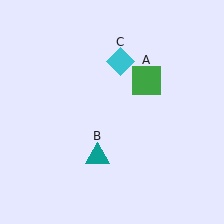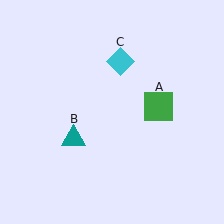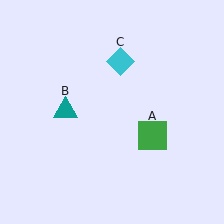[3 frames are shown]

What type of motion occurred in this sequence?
The green square (object A), teal triangle (object B) rotated clockwise around the center of the scene.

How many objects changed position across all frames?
2 objects changed position: green square (object A), teal triangle (object B).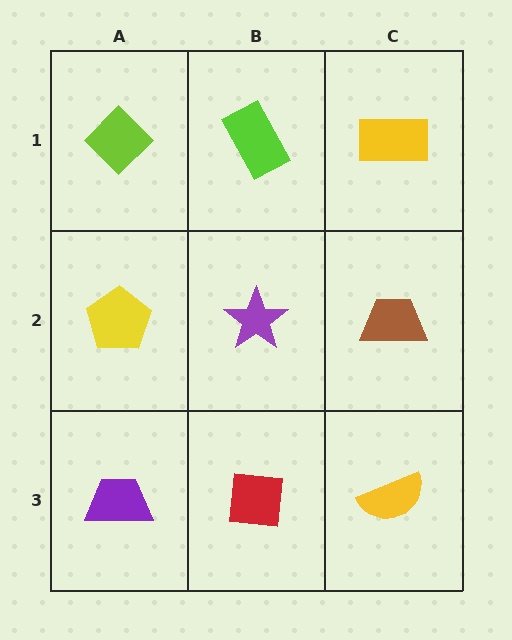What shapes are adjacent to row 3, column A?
A yellow pentagon (row 2, column A), a red square (row 3, column B).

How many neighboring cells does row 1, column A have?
2.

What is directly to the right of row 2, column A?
A purple star.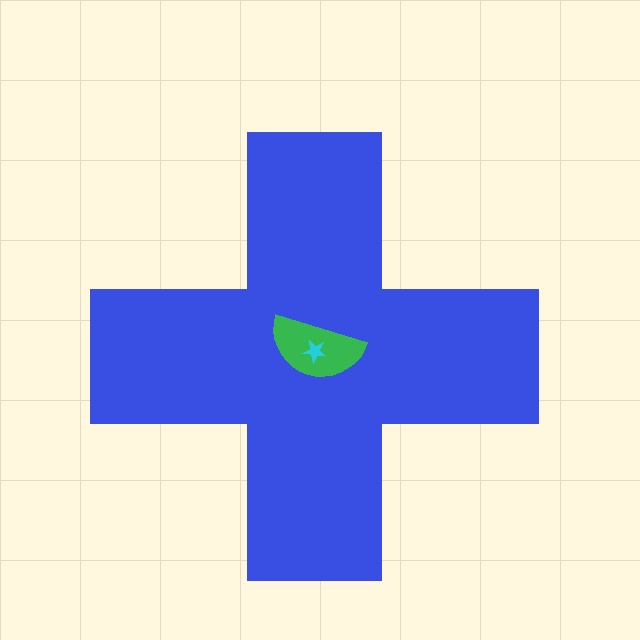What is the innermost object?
The cyan star.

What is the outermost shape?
The blue cross.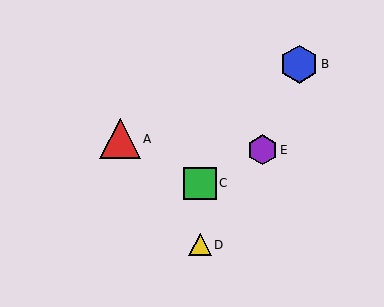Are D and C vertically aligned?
Yes, both are at x≈200.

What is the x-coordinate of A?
Object A is at x≈120.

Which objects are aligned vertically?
Objects C, D are aligned vertically.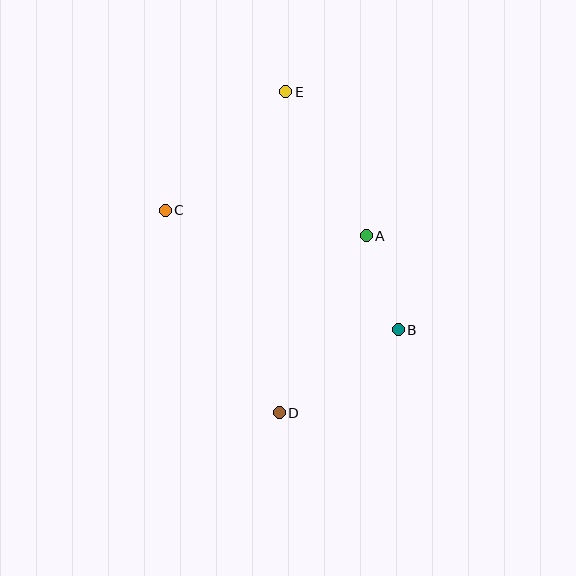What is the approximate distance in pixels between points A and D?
The distance between A and D is approximately 197 pixels.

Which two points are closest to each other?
Points A and B are closest to each other.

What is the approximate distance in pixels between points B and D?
The distance between B and D is approximately 145 pixels.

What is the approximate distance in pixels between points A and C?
The distance between A and C is approximately 202 pixels.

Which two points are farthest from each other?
Points D and E are farthest from each other.